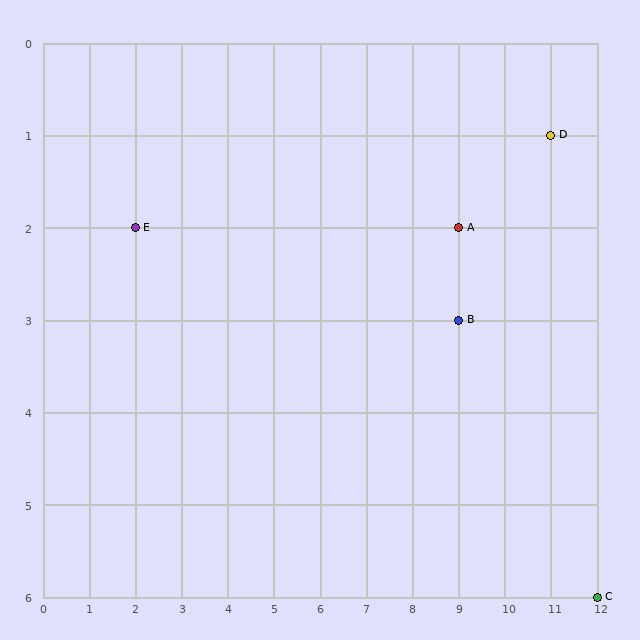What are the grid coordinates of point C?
Point C is at grid coordinates (12, 6).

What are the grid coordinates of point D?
Point D is at grid coordinates (11, 1).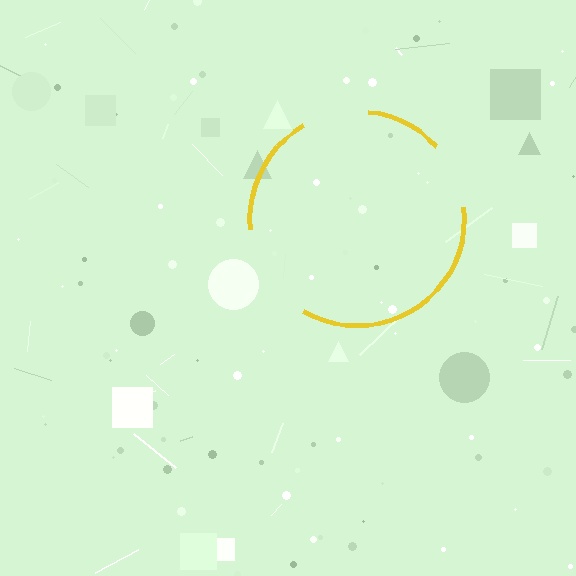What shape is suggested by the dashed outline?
The dashed outline suggests a circle.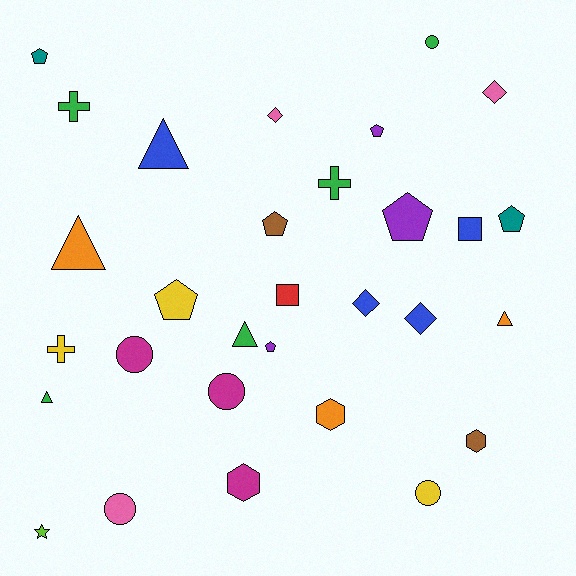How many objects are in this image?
There are 30 objects.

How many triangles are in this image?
There are 5 triangles.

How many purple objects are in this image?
There are 3 purple objects.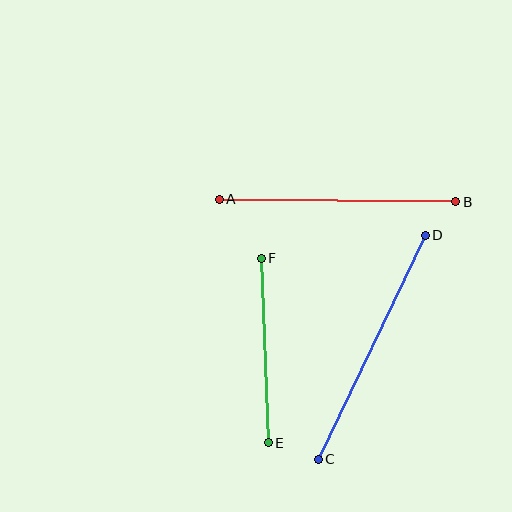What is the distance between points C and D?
The distance is approximately 248 pixels.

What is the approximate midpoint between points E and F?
The midpoint is at approximately (265, 350) pixels.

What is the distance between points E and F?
The distance is approximately 185 pixels.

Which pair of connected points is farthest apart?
Points C and D are farthest apart.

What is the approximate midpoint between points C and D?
The midpoint is at approximately (372, 347) pixels.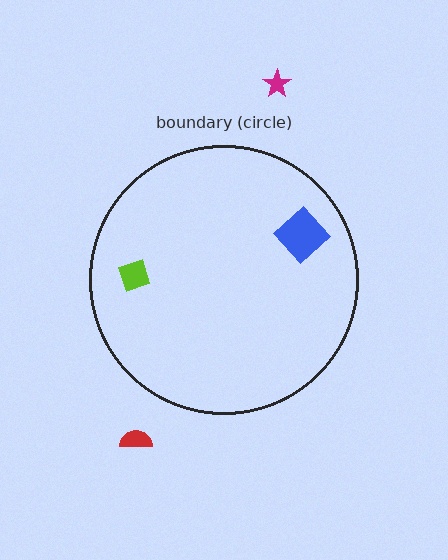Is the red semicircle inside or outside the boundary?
Outside.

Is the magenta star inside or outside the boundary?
Outside.